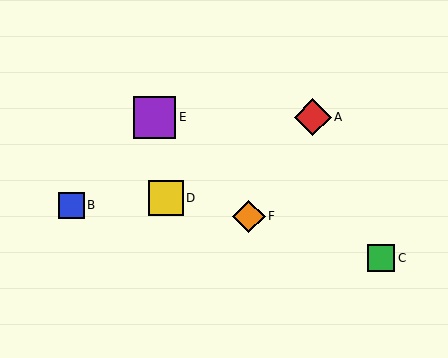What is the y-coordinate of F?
Object F is at y≈216.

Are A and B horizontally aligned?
No, A is at y≈117 and B is at y≈205.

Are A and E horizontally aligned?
Yes, both are at y≈117.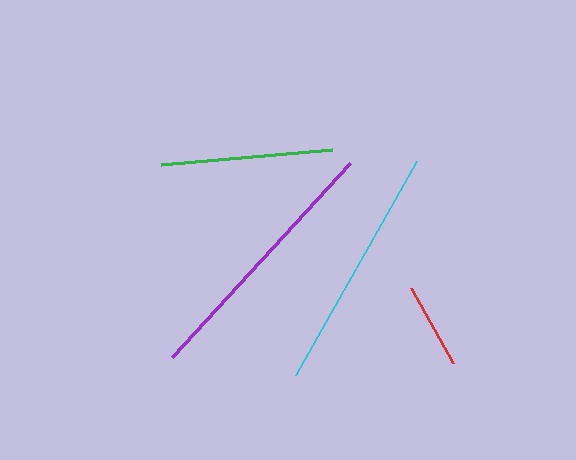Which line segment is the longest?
The purple line is the longest at approximately 263 pixels.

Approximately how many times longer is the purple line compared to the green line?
The purple line is approximately 1.5 times the length of the green line.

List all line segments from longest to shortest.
From longest to shortest: purple, cyan, green, red.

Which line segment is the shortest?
The red line is the shortest at approximately 86 pixels.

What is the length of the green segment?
The green segment is approximately 171 pixels long.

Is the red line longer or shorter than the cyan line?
The cyan line is longer than the red line.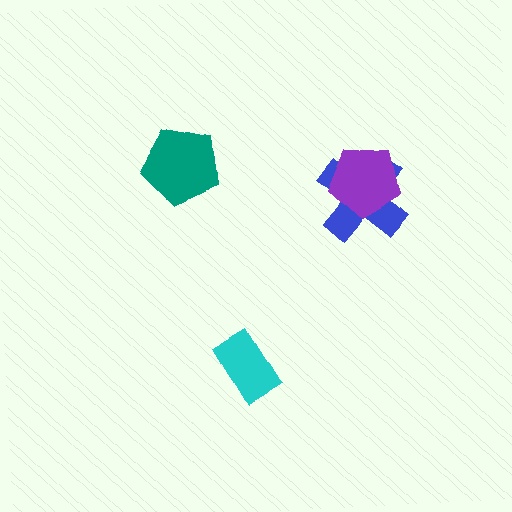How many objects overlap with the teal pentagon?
0 objects overlap with the teal pentagon.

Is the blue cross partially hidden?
Yes, it is partially covered by another shape.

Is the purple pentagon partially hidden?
No, no other shape covers it.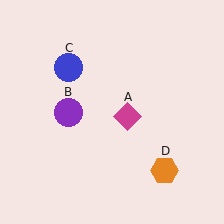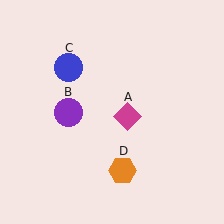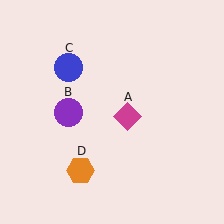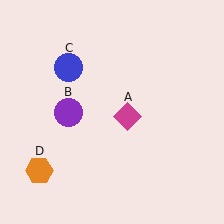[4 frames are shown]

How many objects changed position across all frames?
1 object changed position: orange hexagon (object D).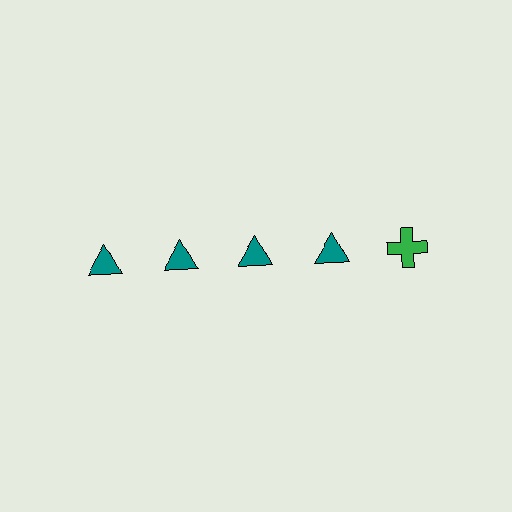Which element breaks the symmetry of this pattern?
The green cross in the top row, rightmost column breaks the symmetry. All other shapes are teal triangles.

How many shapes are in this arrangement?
There are 5 shapes arranged in a grid pattern.